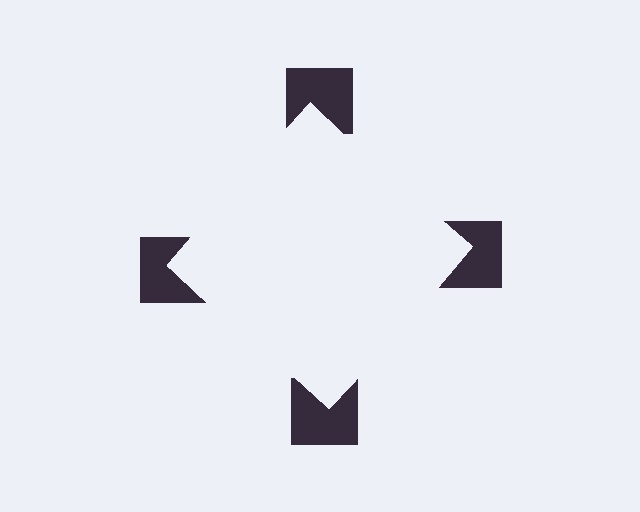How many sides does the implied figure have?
4 sides.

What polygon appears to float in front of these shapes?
An illusory square — its edges are inferred from the aligned wedge cuts in the notched squares, not physically drawn.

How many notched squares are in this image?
There are 4 — one at each vertex of the illusory square.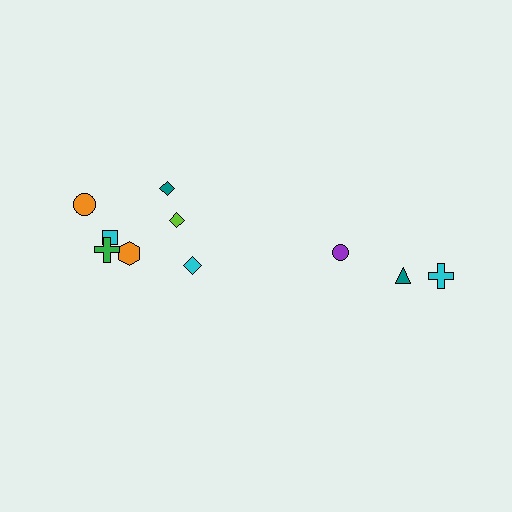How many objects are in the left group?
There are 7 objects.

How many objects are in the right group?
There are 3 objects.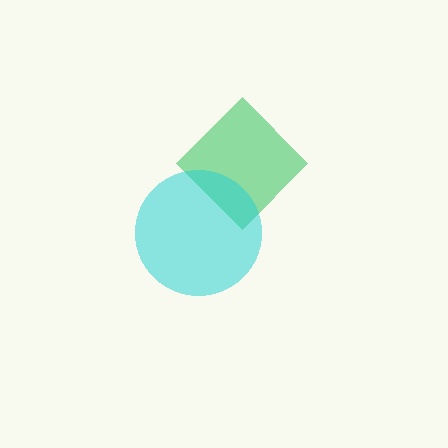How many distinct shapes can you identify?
There are 2 distinct shapes: a green diamond, a cyan circle.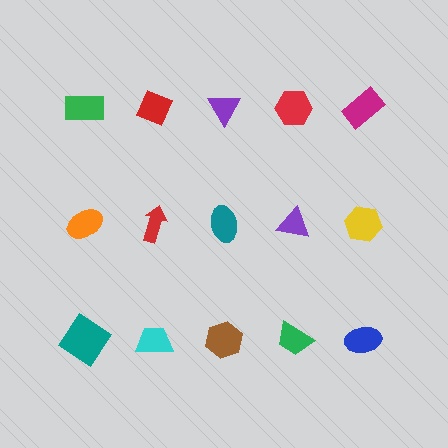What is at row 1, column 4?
A red hexagon.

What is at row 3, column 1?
A teal diamond.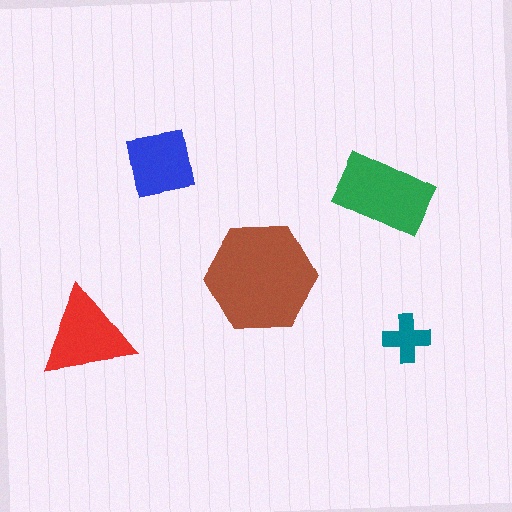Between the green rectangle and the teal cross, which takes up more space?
The green rectangle.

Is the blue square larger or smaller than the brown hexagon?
Smaller.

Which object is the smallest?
The teal cross.